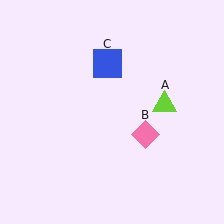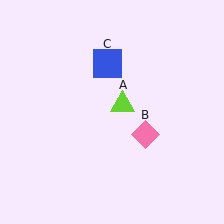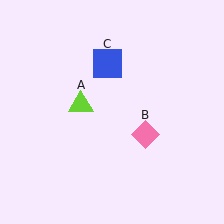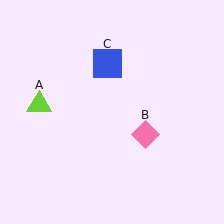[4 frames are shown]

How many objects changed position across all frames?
1 object changed position: lime triangle (object A).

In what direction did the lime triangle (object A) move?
The lime triangle (object A) moved left.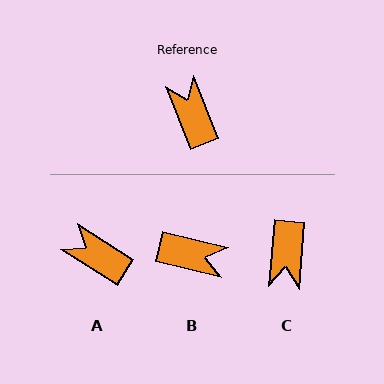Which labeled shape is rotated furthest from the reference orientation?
C, about 154 degrees away.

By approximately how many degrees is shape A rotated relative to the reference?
Approximately 36 degrees counter-clockwise.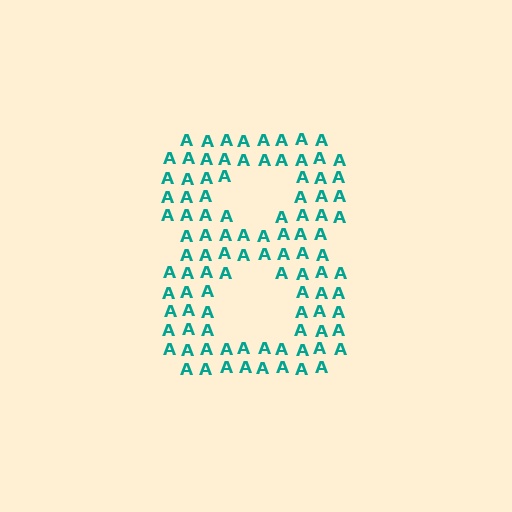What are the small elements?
The small elements are letter A's.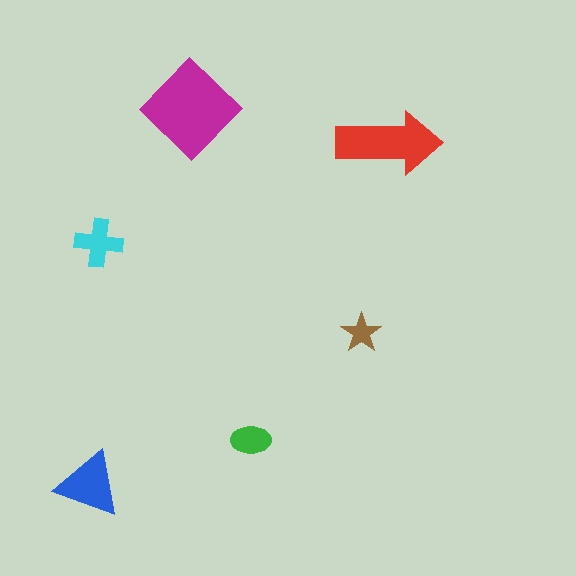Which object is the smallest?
The brown star.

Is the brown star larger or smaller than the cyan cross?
Smaller.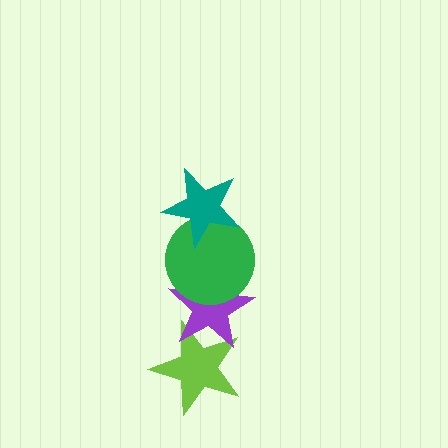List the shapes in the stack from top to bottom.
From top to bottom: the teal star, the green circle, the purple star, the lime star.